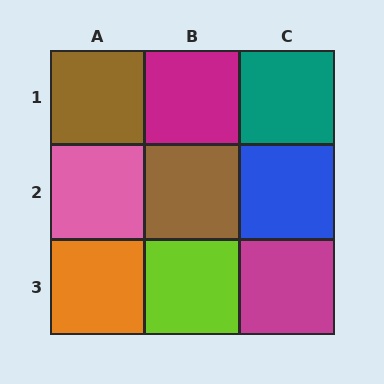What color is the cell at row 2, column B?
Brown.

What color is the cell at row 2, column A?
Pink.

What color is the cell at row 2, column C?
Blue.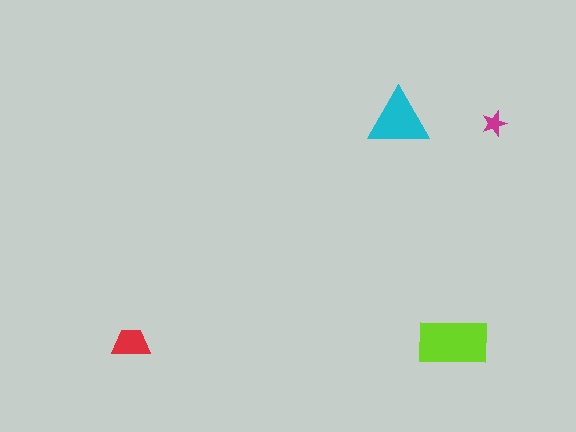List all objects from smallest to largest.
The magenta star, the red trapezoid, the cyan triangle, the lime rectangle.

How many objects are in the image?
There are 4 objects in the image.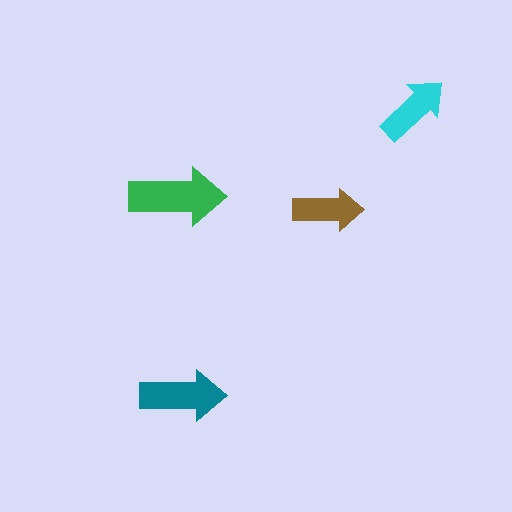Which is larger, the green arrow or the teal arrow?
The green one.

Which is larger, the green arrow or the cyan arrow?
The green one.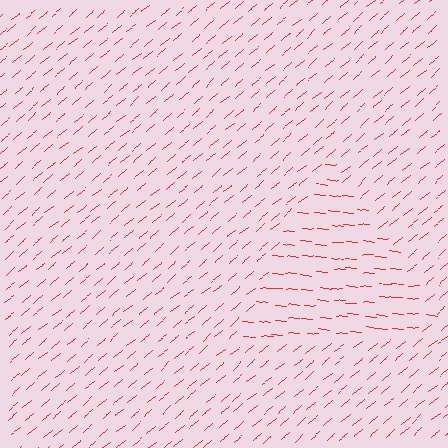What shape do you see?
I see a triangle.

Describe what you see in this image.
The image is filled with small red line segments. A triangle region in the image has lines oriented differently from the surrounding lines, creating a visible texture boundary.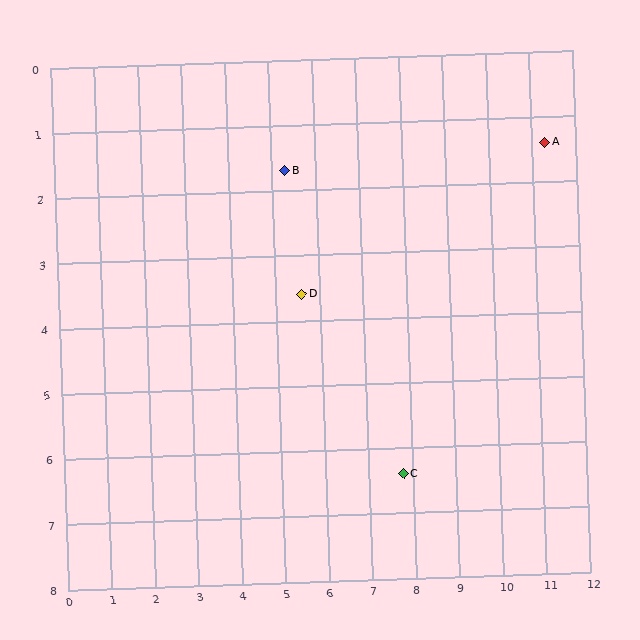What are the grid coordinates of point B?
Point B is at approximately (5.3, 1.7).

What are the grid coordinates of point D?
Point D is at approximately (5.6, 3.6).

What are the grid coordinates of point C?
Point C is at approximately (7.8, 6.4).